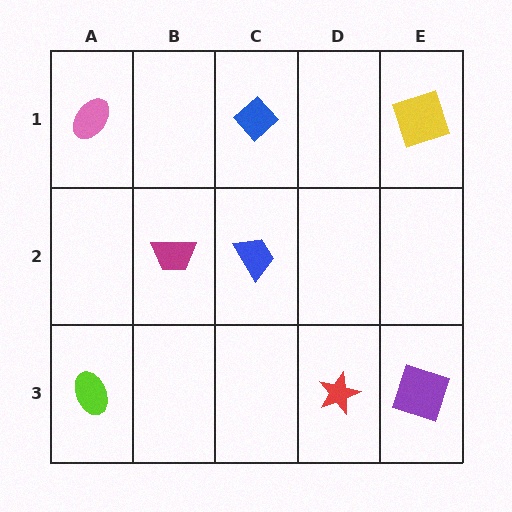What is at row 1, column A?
A pink ellipse.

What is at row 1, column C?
A blue diamond.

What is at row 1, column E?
A yellow square.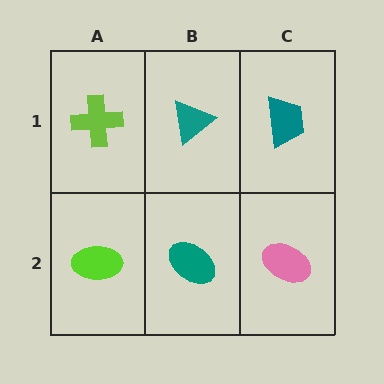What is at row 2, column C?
A pink ellipse.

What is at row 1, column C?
A teal trapezoid.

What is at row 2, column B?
A teal ellipse.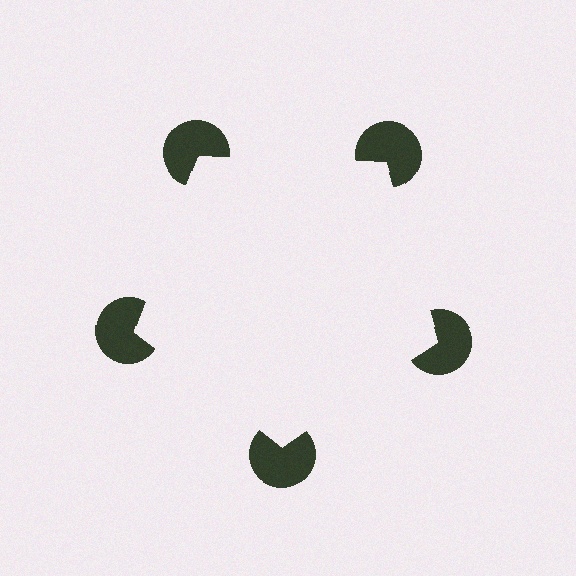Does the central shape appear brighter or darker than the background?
It typically appears slightly brighter than the background, even though no actual brightness change is drawn.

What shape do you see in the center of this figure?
An illusory pentagon — its edges are inferred from the aligned wedge cuts in the pac-man discs, not physically drawn.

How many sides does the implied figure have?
5 sides.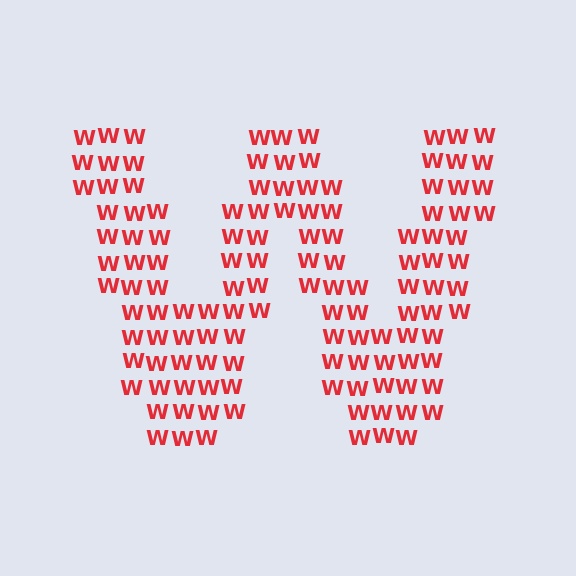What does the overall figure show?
The overall figure shows the letter W.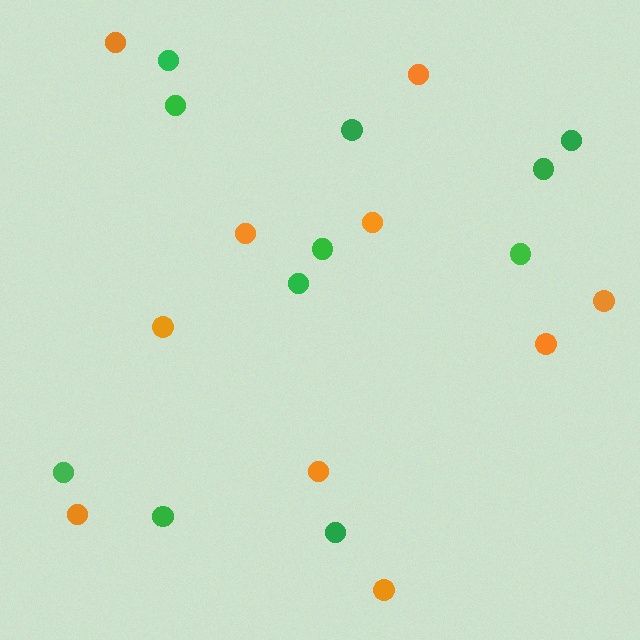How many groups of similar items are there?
There are 2 groups: one group of green circles (11) and one group of orange circles (10).